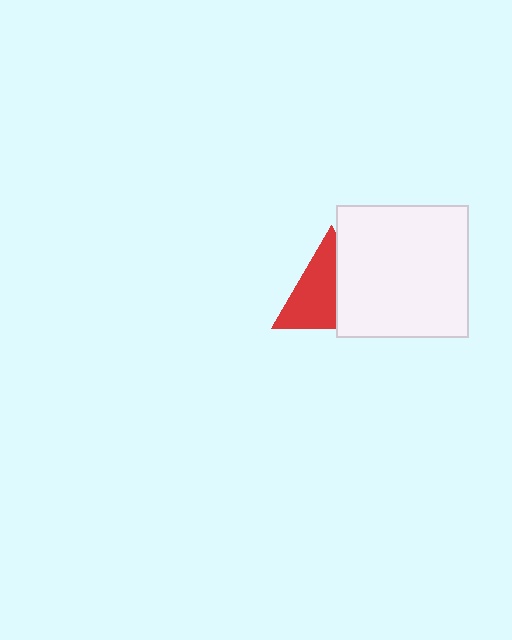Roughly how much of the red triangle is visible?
About half of it is visible (roughly 57%).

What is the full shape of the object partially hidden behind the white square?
The partially hidden object is a red triangle.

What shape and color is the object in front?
The object in front is a white square.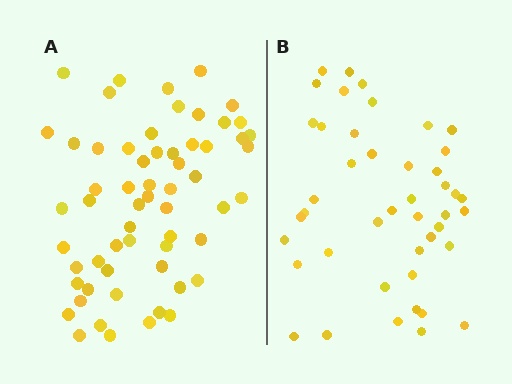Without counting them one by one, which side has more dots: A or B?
Region A (the left region) has more dots.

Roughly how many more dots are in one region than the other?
Region A has approximately 15 more dots than region B.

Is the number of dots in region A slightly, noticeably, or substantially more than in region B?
Region A has noticeably more, but not dramatically so. The ratio is roughly 1.4 to 1.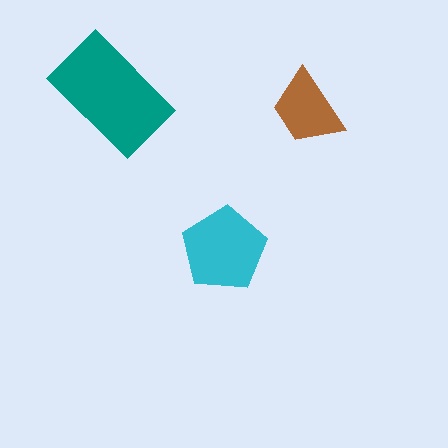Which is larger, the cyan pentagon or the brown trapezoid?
The cyan pentagon.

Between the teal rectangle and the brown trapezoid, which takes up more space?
The teal rectangle.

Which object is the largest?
The teal rectangle.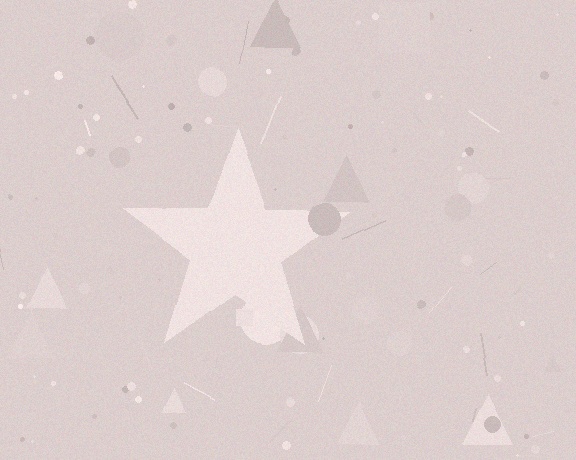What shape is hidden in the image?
A star is hidden in the image.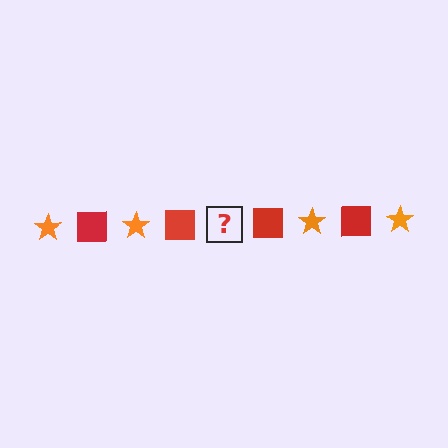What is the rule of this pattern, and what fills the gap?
The rule is that the pattern alternates between orange star and red square. The gap should be filled with an orange star.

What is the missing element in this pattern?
The missing element is an orange star.